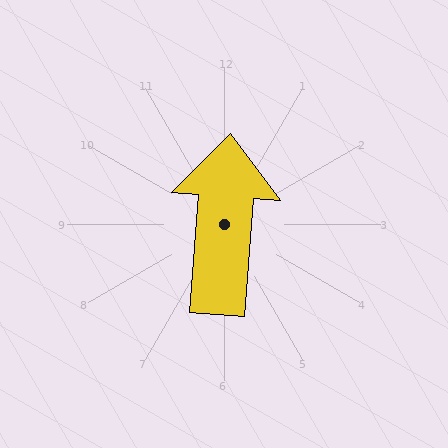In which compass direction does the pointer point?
North.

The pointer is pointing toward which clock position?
Roughly 12 o'clock.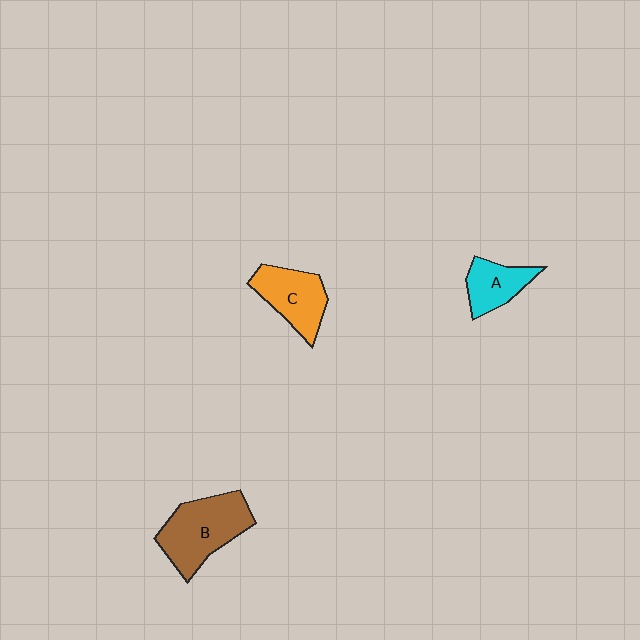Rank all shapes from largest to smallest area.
From largest to smallest: B (brown), C (orange), A (cyan).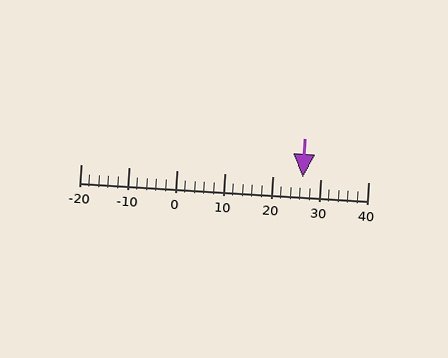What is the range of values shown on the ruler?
The ruler shows values from -20 to 40.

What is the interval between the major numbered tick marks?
The major tick marks are spaced 10 units apart.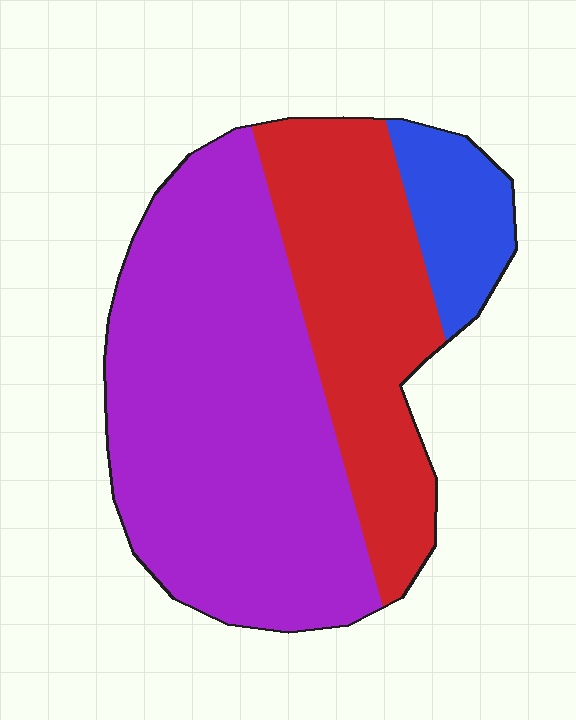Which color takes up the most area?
Purple, at roughly 60%.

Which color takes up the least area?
Blue, at roughly 10%.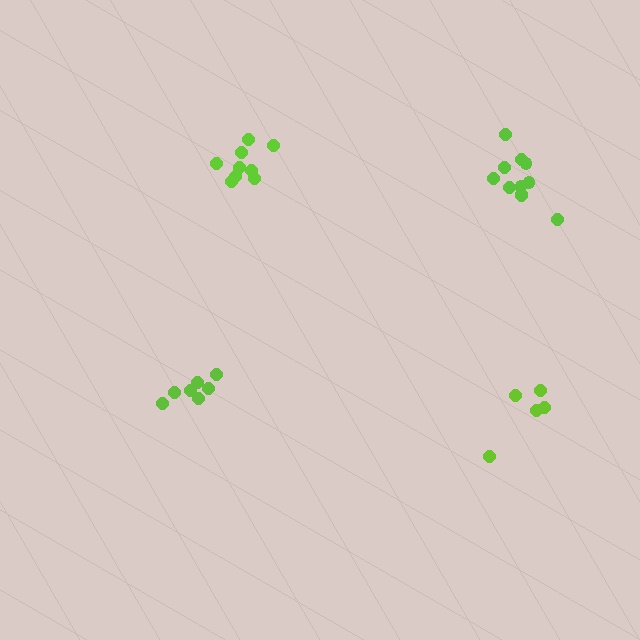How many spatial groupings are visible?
There are 4 spatial groupings.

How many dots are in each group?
Group 1: 11 dots, Group 2: 5 dots, Group 3: 9 dots, Group 4: 7 dots (32 total).